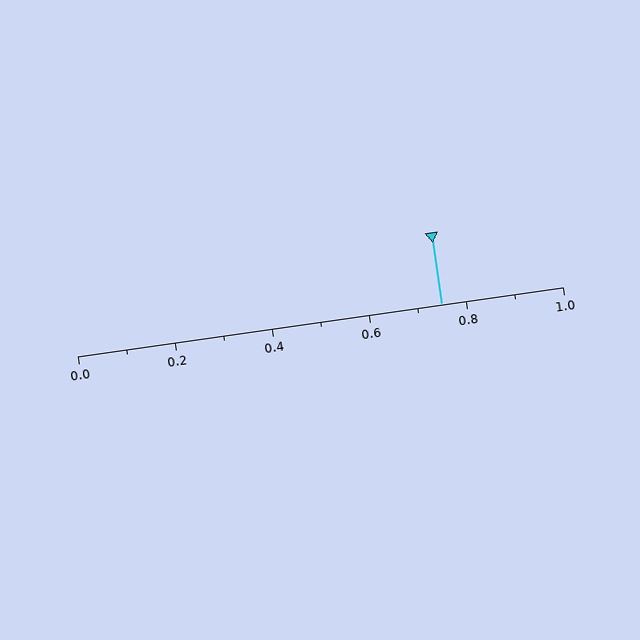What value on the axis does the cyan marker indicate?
The marker indicates approximately 0.75.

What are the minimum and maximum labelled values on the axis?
The axis runs from 0.0 to 1.0.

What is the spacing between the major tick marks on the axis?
The major ticks are spaced 0.2 apart.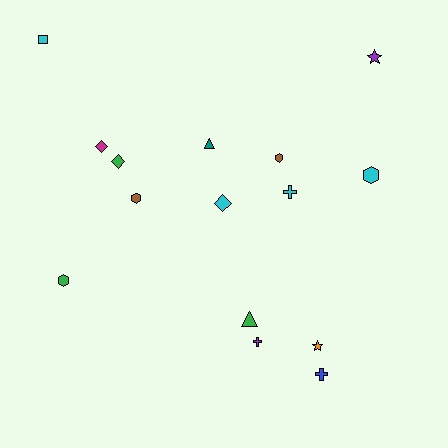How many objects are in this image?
There are 15 objects.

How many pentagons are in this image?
There are no pentagons.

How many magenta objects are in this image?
There is 1 magenta object.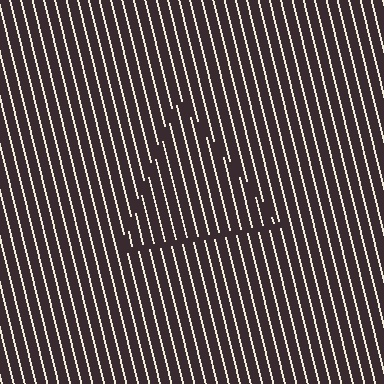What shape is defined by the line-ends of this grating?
An illusory triangle. The interior of the shape contains the same grating, shifted by half a period — the contour is defined by the phase discontinuity where line-ends from the inner and outer gratings abut.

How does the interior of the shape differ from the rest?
The interior of the shape contains the same grating, shifted by half a period — the contour is defined by the phase discontinuity where line-ends from the inner and outer gratings abut.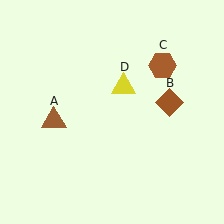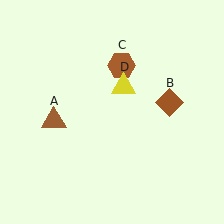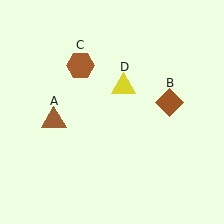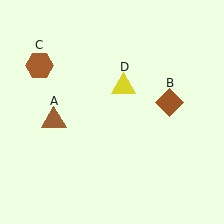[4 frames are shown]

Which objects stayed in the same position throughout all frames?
Brown triangle (object A) and brown diamond (object B) and yellow triangle (object D) remained stationary.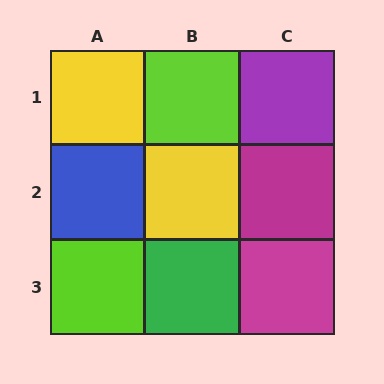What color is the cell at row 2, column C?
Magenta.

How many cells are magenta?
2 cells are magenta.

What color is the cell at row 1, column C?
Purple.